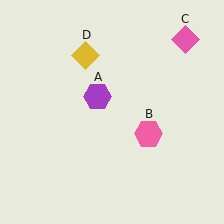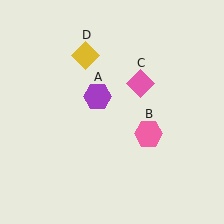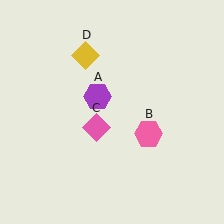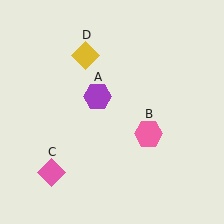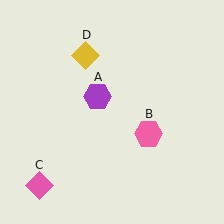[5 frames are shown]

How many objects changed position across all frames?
1 object changed position: pink diamond (object C).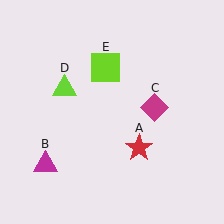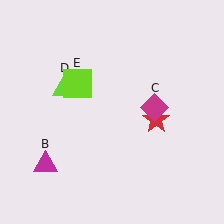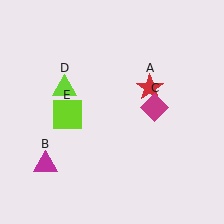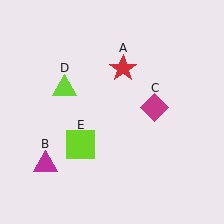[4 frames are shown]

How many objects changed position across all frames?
2 objects changed position: red star (object A), lime square (object E).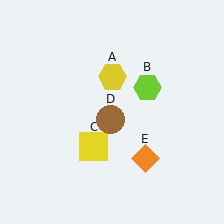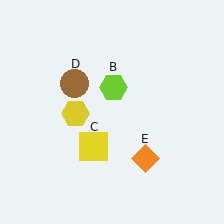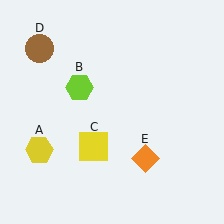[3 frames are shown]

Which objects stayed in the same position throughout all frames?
Yellow square (object C) and orange diamond (object E) remained stationary.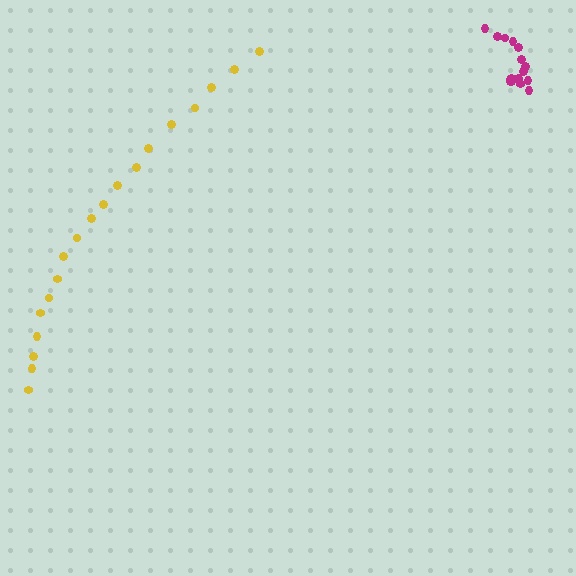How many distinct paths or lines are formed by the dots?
There are 2 distinct paths.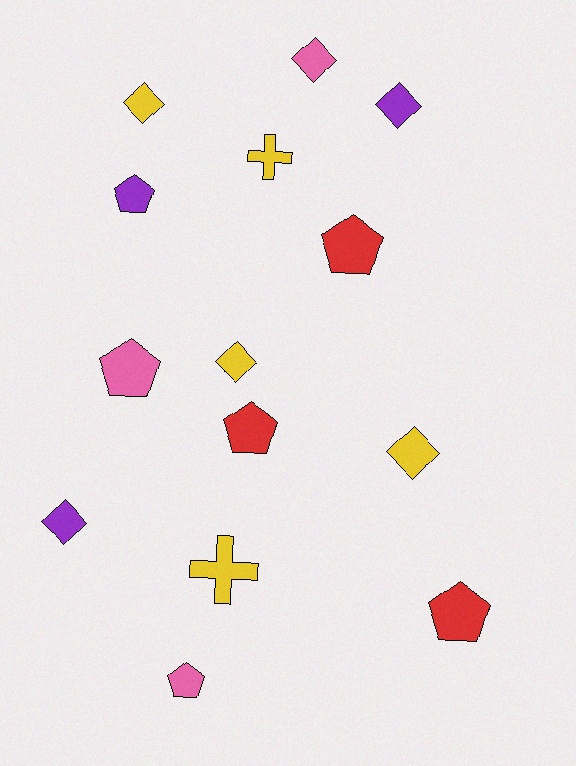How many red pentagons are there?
There are 3 red pentagons.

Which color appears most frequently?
Yellow, with 5 objects.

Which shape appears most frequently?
Diamond, with 6 objects.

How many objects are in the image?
There are 14 objects.